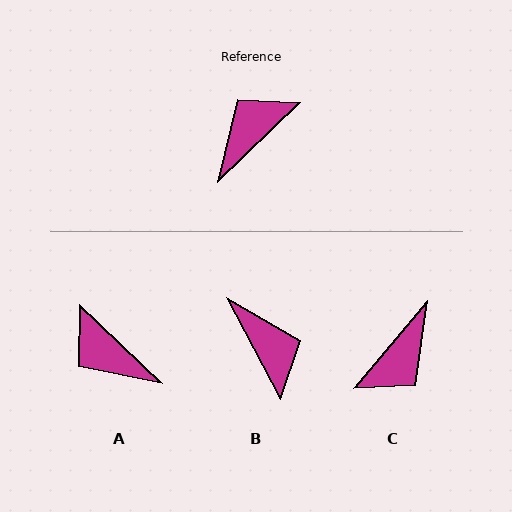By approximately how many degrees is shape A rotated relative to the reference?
Approximately 92 degrees counter-clockwise.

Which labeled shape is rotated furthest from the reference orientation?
C, about 174 degrees away.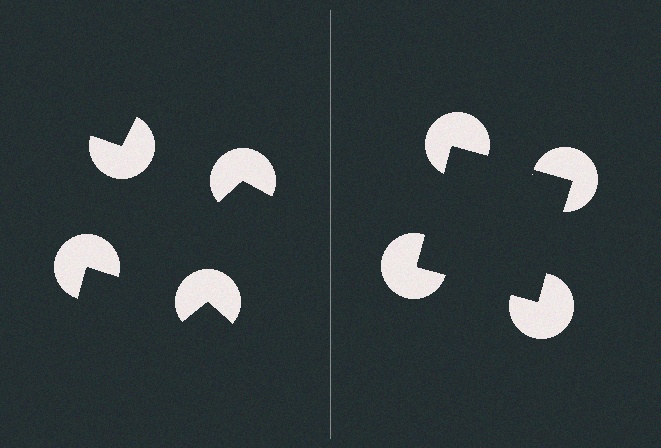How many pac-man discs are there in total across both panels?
8 — 4 on each side.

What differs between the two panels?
The pac-man discs are positioned identically on both sides; only the wedge orientations differ. On the right they align to a square; on the left they are misaligned.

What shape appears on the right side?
An illusory square.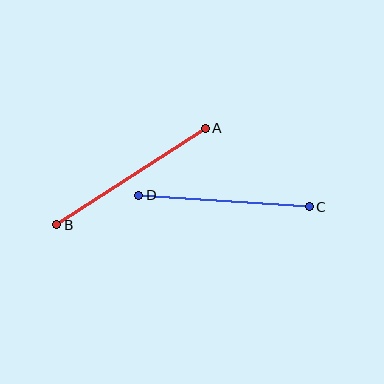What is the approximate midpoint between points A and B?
The midpoint is at approximately (131, 177) pixels.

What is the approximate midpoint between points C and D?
The midpoint is at approximately (224, 201) pixels.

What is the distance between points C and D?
The distance is approximately 171 pixels.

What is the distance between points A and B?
The distance is approximately 177 pixels.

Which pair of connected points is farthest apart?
Points A and B are farthest apart.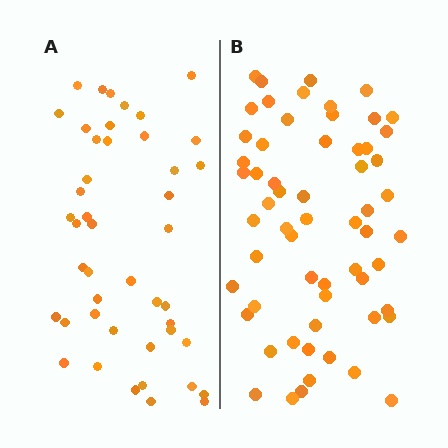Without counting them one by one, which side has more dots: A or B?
Region B (the right region) has more dots.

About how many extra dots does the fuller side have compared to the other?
Region B has approximately 15 more dots than region A.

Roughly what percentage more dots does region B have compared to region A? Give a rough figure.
About 35% more.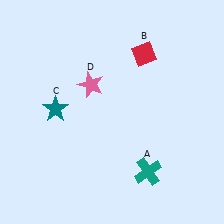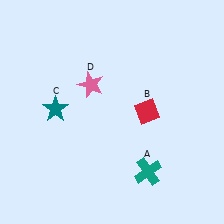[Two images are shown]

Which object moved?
The red diamond (B) moved down.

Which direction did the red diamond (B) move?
The red diamond (B) moved down.